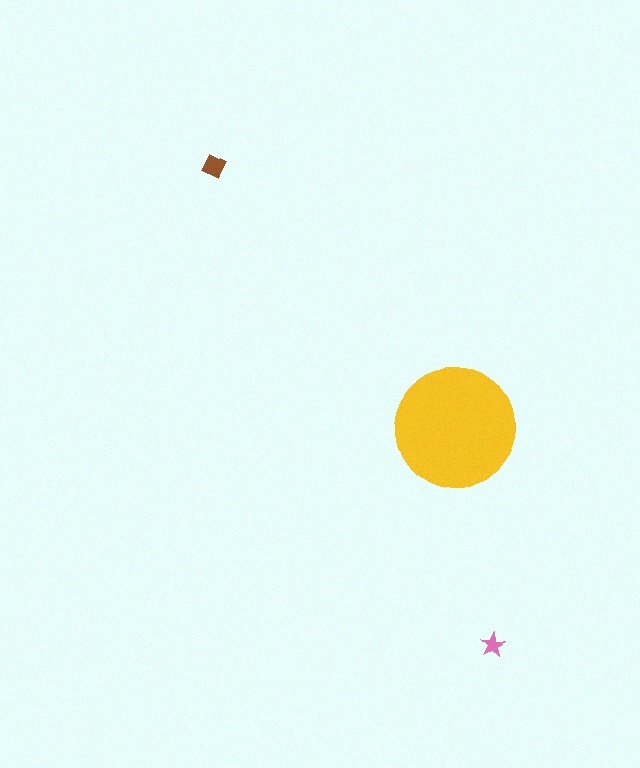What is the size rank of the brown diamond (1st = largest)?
2nd.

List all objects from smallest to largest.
The pink star, the brown diamond, the yellow circle.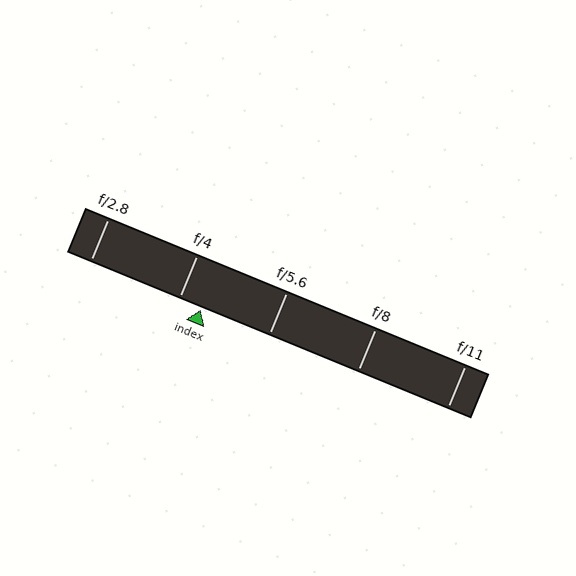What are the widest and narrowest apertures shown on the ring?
The widest aperture shown is f/2.8 and the narrowest is f/11.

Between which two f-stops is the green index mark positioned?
The index mark is between f/4 and f/5.6.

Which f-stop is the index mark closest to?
The index mark is closest to f/4.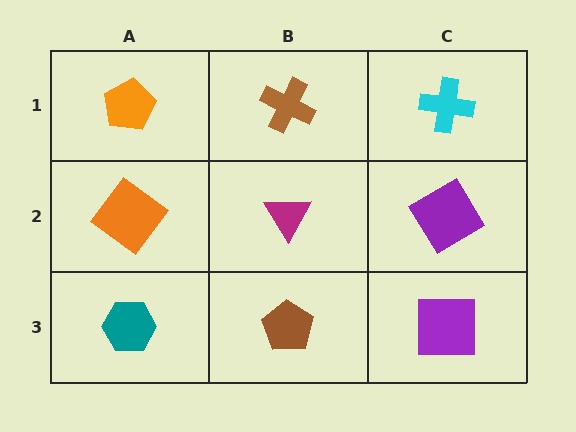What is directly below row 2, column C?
A purple square.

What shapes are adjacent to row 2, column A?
An orange pentagon (row 1, column A), a teal hexagon (row 3, column A), a magenta triangle (row 2, column B).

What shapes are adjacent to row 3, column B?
A magenta triangle (row 2, column B), a teal hexagon (row 3, column A), a purple square (row 3, column C).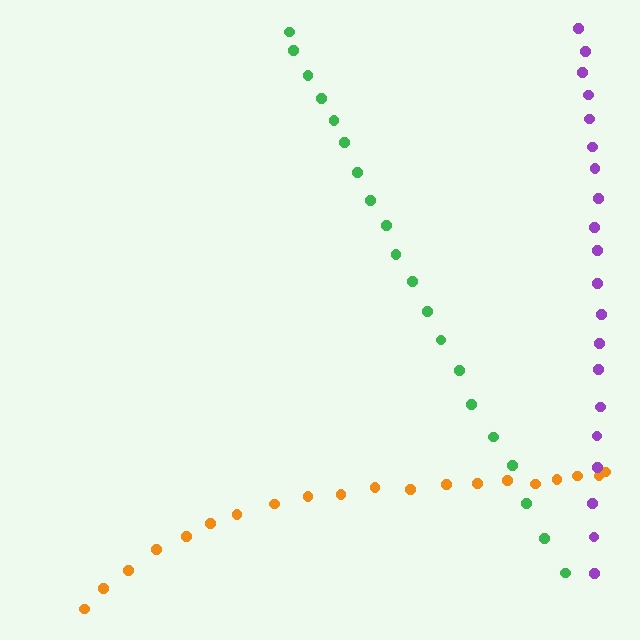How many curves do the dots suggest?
There are 3 distinct paths.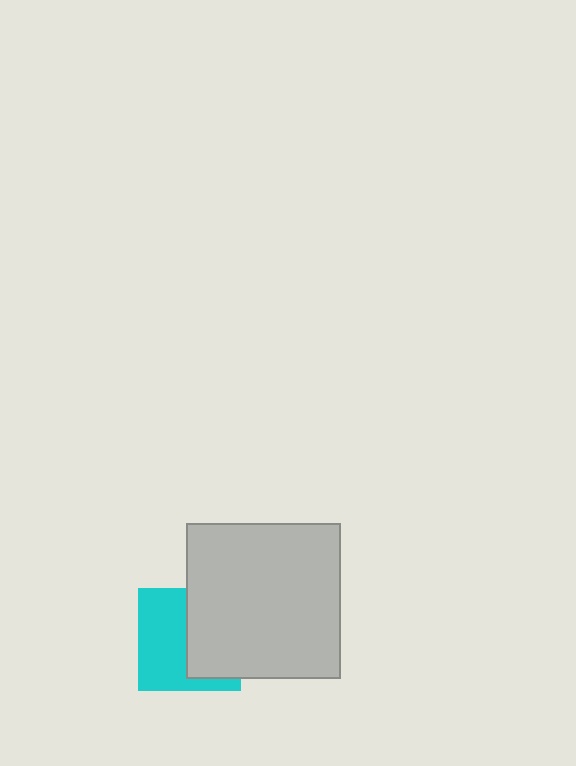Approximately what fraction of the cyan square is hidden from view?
Roughly 48% of the cyan square is hidden behind the light gray square.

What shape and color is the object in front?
The object in front is a light gray square.